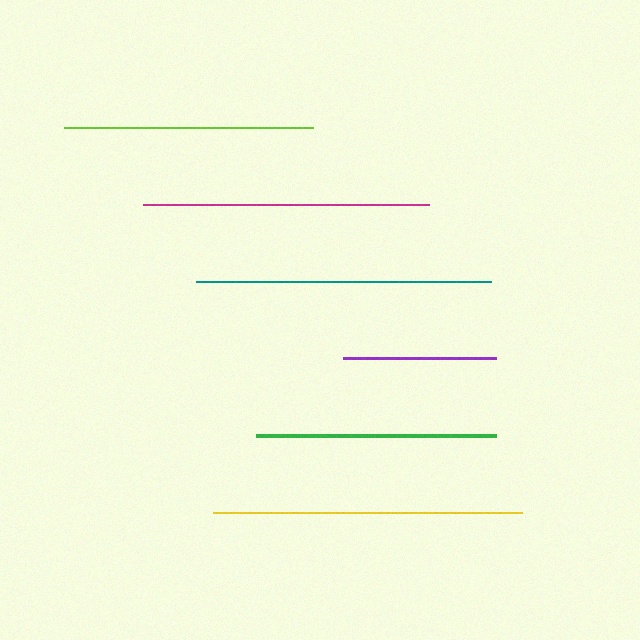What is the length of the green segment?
The green segment is approximately 241 pixels long.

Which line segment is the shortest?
The purple line is the shortest at approximately 152 pixels.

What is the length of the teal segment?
The teal segment is approximately 295 pixels long.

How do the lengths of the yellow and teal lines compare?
The yellow and teal lines are approximately the same length.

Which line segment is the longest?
The yellow line is the longest at approximately 308 pixels.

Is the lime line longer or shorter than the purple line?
The lime line is longer than the purple line.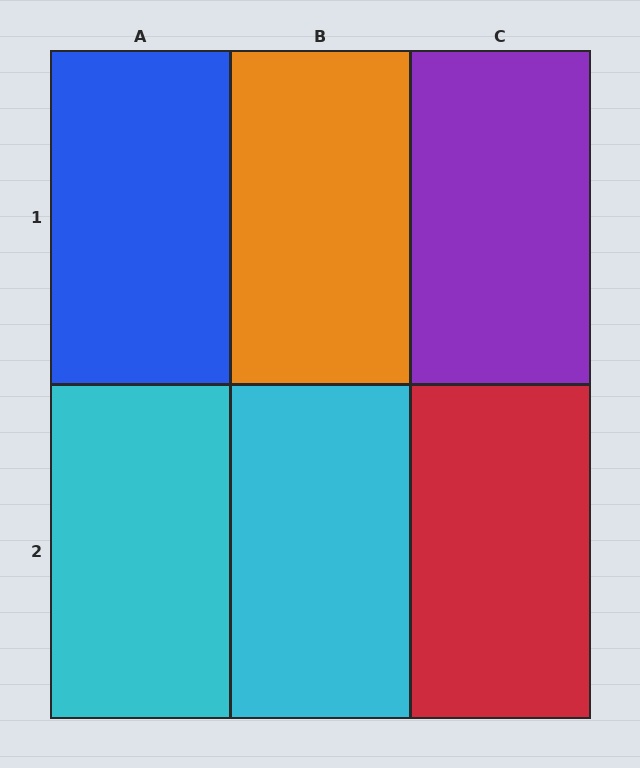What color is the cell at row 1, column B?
Orange.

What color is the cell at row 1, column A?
Blue.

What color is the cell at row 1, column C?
Purple.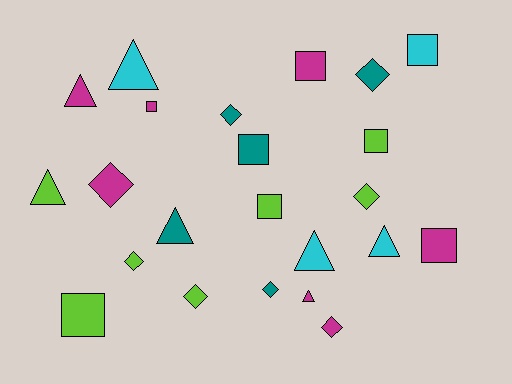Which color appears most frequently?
Lime, with 7 objects.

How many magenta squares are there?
There are 3 magenta squares.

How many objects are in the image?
There are 23 objects.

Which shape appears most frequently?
Square, with 8 objects.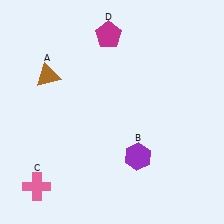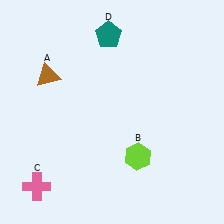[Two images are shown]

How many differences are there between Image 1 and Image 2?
There are 2 differences between the two images.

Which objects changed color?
B changed from purple to lime. D changed from magenta to teal.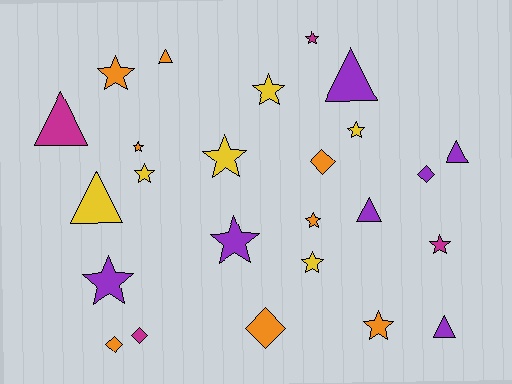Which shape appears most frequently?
Star, with 13 objects.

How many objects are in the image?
There are 25 objects.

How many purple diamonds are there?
There is 1 purple diamond.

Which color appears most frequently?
Orange, with 8 objects.